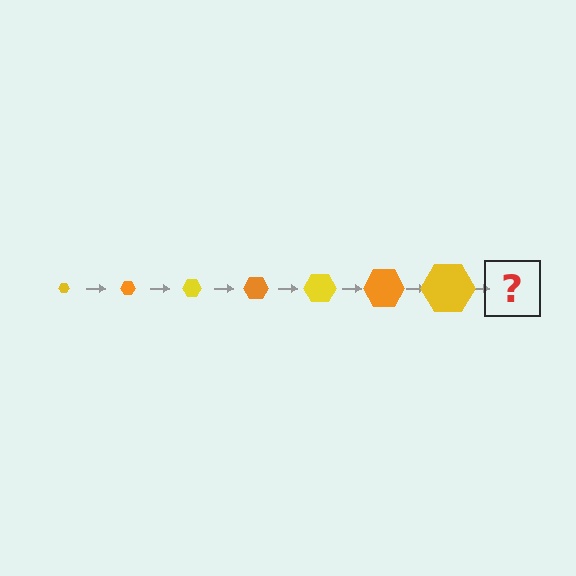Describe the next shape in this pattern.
It should be an orange hexagon, larger than the previous one.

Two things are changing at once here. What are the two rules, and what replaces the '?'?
The two rules are that the hexagon grows larger each step and the color cycles through yellow and orange. The '?' should be an orange hexagon, larger than the previous one.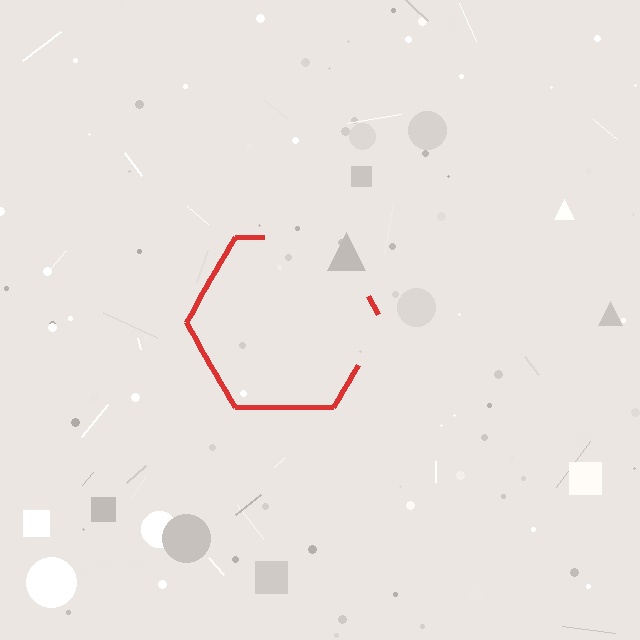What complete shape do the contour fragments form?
The contour fragments form a hexagon.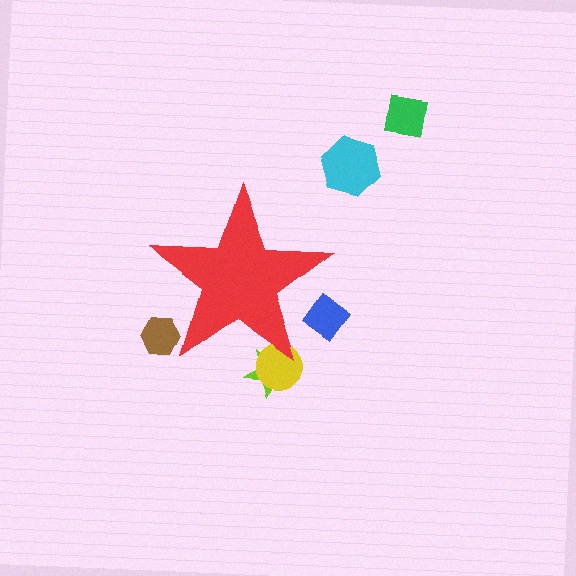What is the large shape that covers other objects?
A red star.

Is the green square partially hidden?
No, the green square is fully visible.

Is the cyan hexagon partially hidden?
No, the cyan hexagon is fully visible.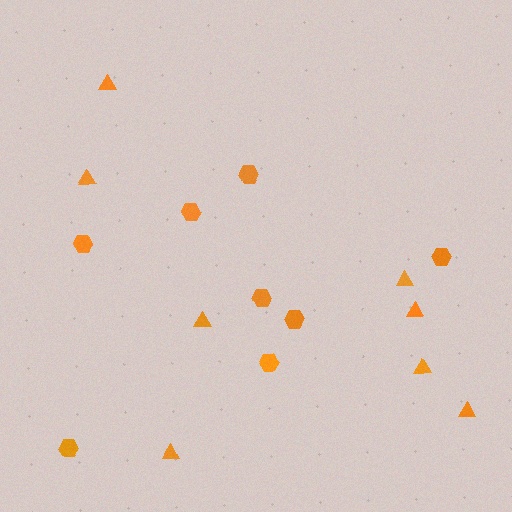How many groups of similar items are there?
There are 2 groups: one group of hexagons (8) and one group of triangles (8).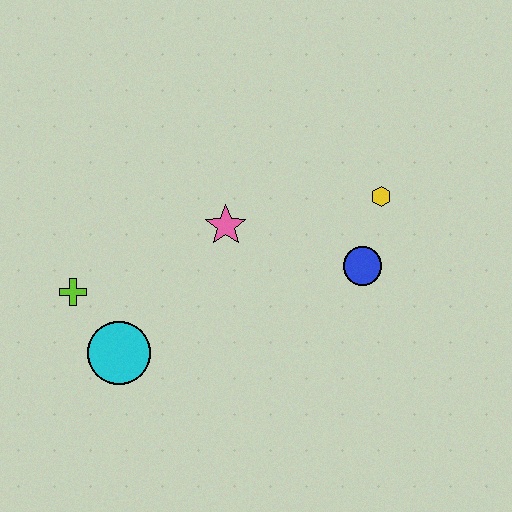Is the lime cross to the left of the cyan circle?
Yes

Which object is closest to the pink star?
The blue circle is closest to the pink star.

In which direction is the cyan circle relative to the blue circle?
The cyan circle is to the left of the blue circle.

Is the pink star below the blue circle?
No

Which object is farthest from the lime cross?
The yellow hexagon is farthest from the lime cross.